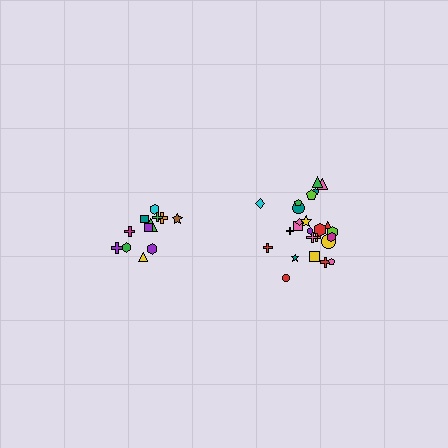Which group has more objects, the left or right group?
The right group.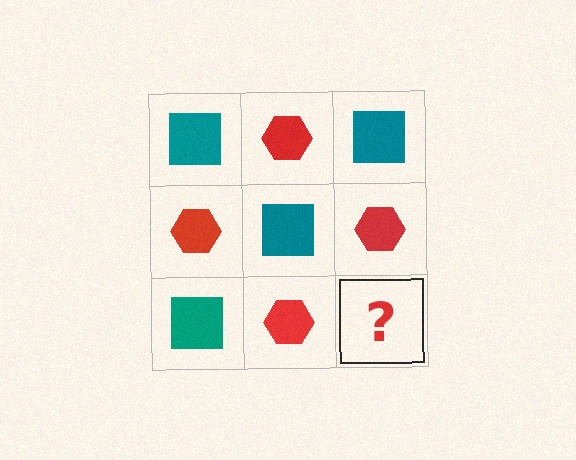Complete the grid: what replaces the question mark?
The question mark should be replaced with a teal square.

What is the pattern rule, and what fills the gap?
The rule is that it alternates teal square and red hexagon in a checkerboard pattern. The gap should be filled with a teal square.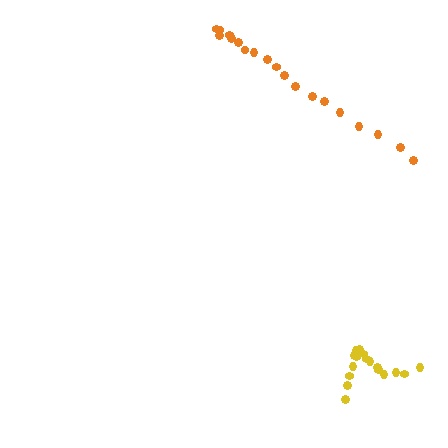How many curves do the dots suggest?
There are 2 distinct paths.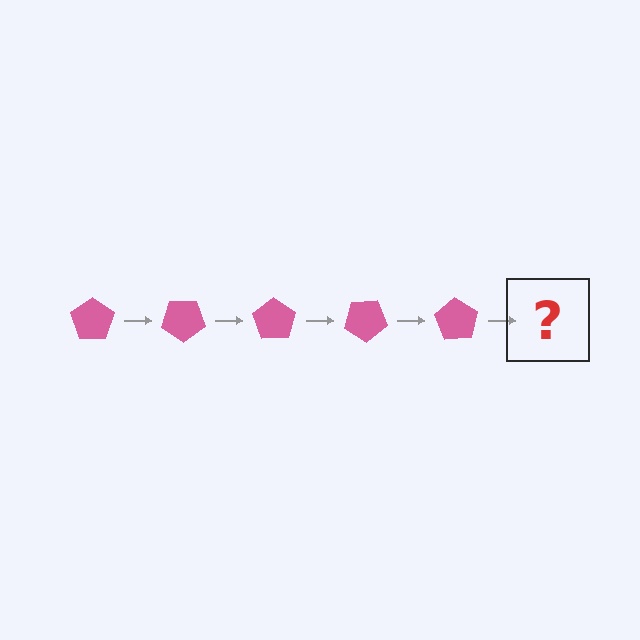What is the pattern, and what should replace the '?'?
The pattern is that the pentagon rotates 35 degrees each step. The '?' should be a pink pentagon rotated 175 degrees.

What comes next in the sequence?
The next element should be a pink pentagon rotated 175 degrees.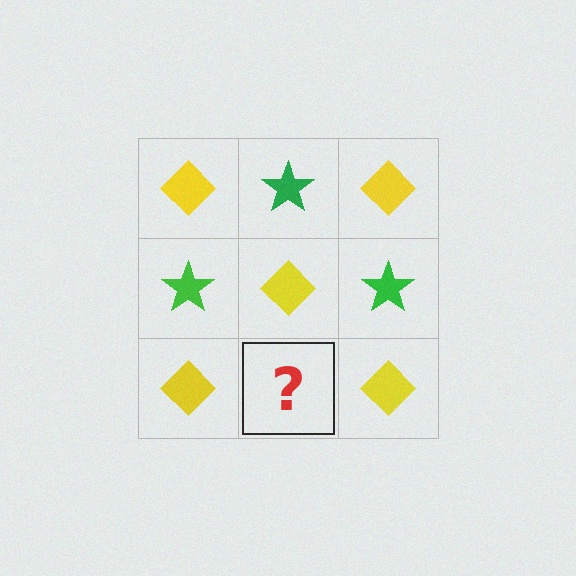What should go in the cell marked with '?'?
The missing cell should contain a green star.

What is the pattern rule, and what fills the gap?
The rule is that it alternates yellow diamond and green star in a checkerboard pattern. The gap should be filled with a green star.